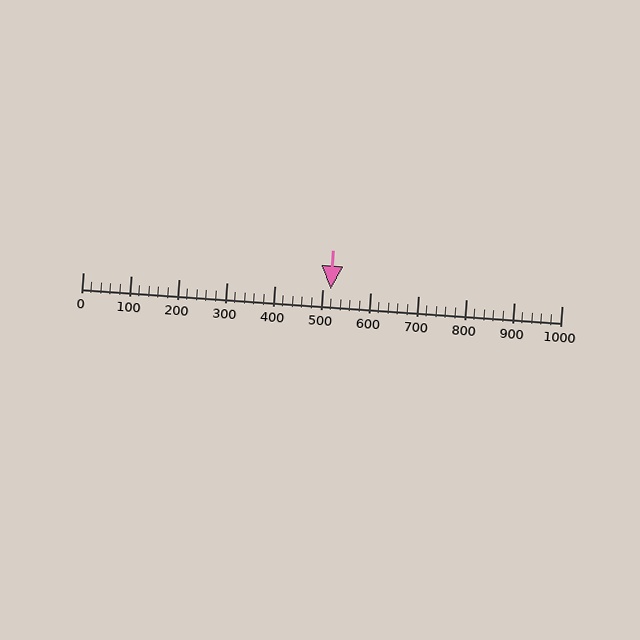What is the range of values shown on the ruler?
The ruler shows values from 0 to 1000.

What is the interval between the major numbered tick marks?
The major tick marks are spaced 100 units apart.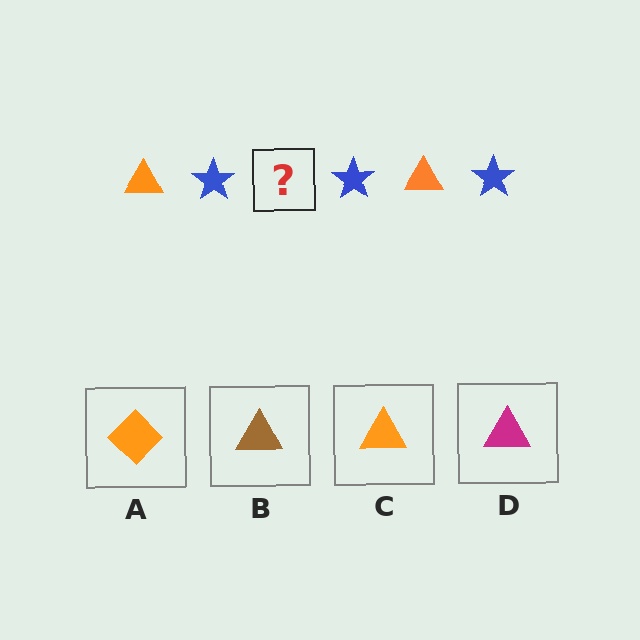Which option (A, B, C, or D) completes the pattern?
C.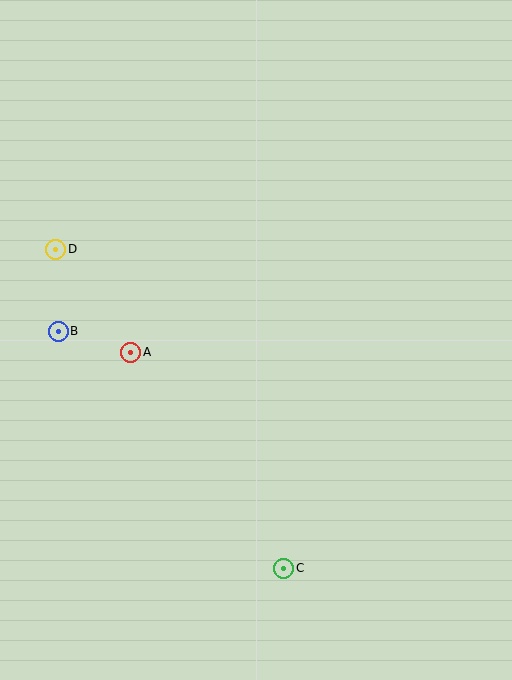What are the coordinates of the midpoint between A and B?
The midpoint between A and B is at (95, 342).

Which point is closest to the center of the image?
Point A at (131, 352) is closest to the center.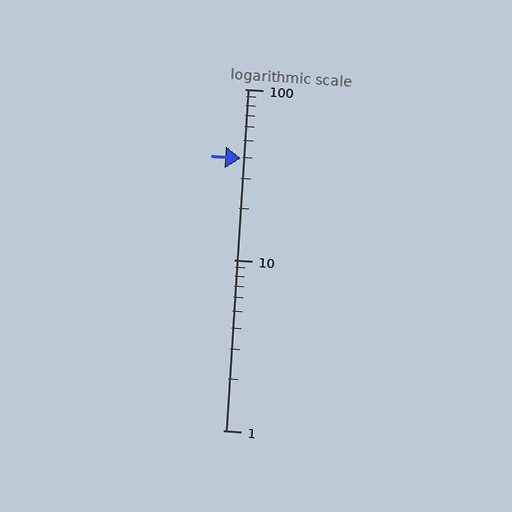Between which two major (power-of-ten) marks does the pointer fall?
The pointer is between 10 and 100.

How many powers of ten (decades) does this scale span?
The scale spans 2 decades, from 1 to 100.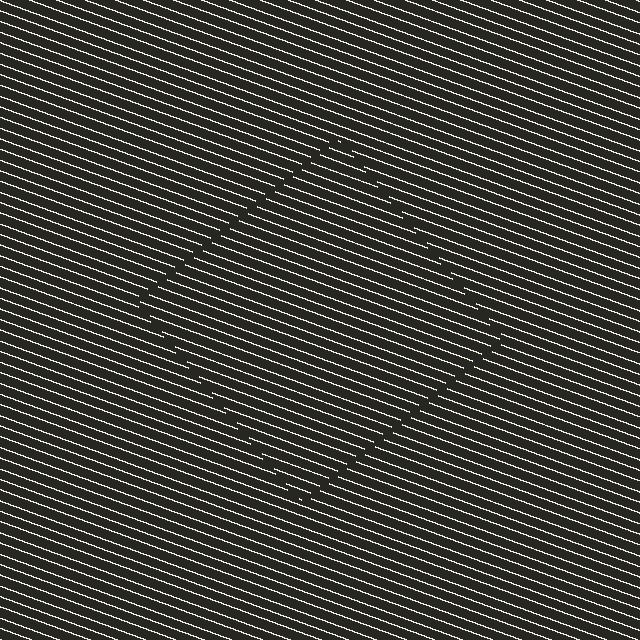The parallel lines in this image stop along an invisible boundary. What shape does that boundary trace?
An illusory square. The interior of the shape contains the same grating, shifted by half a period — the contour is defined by the phase discontinuity where line-ends from the inner and outer gratings abut.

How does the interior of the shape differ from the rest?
The interior of the shape contains the same grating, shifted by half a period — the contour is defined by the phase discontinuity where line-ends from the inner and outer gratings abut.